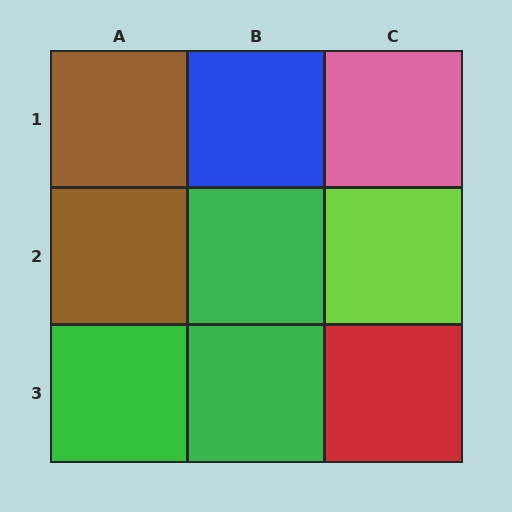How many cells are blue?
1 cell is blue.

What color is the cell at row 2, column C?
Lime.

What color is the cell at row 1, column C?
Pink.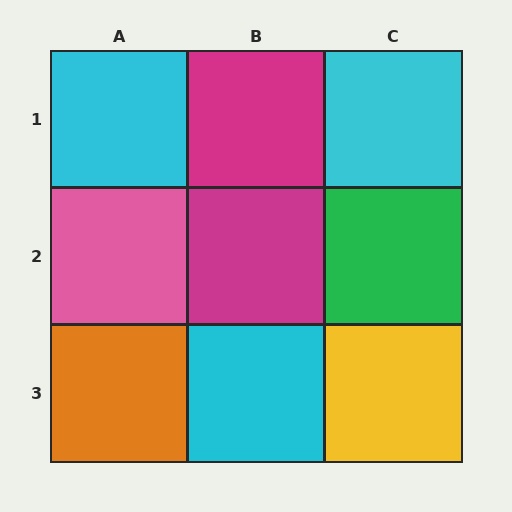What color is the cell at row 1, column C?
Cyan.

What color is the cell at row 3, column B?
Cyan.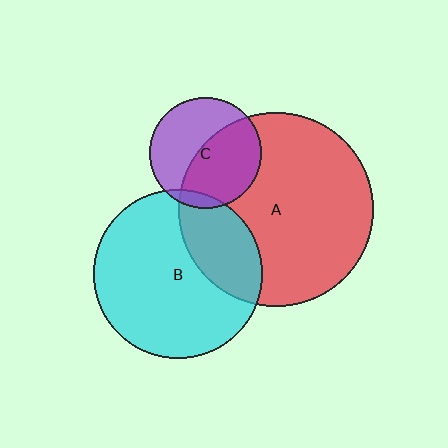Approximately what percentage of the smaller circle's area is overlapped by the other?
Approximately 5%.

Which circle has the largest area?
Circle A (red).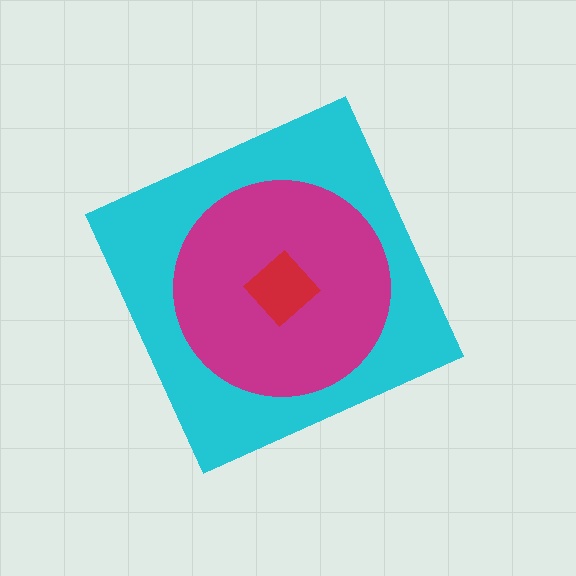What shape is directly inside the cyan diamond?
The magenta circle.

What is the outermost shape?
The cyan diamond.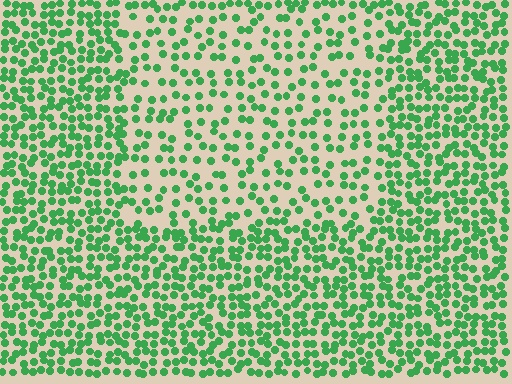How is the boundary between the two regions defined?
The boundary is defined by a change in element density (approximately 1.9x ratio). All elements are the same color, size, and shape.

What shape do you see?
I see a rectangle.